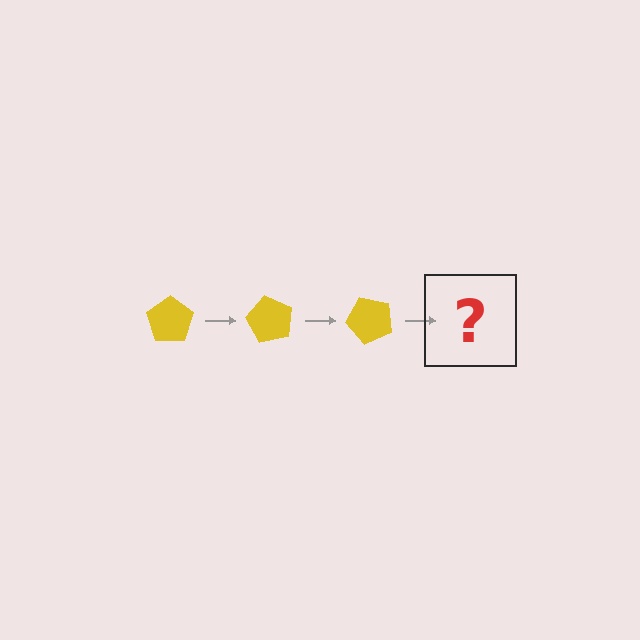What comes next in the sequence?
The next element should be a yellow pentagon rotated 180 degrees.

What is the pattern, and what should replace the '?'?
The pattern is that the pentagon rotates 60 degrees each step. The '?' should be a yellow pentagon rotated 180 degrees.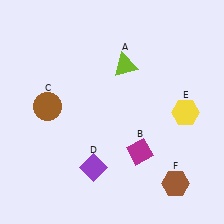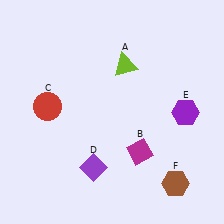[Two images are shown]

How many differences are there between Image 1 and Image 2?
There are 2 differences between the two images.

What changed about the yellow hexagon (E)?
In Image 1, E is yellow. In Image 2, it changed to purple.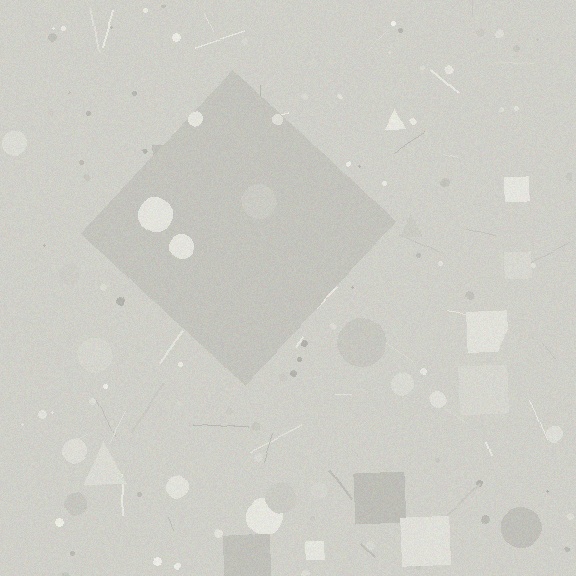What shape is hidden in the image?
A diamond is hidden in the image.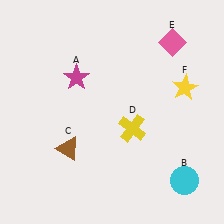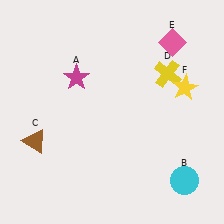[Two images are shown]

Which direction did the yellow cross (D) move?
The yellow cross (D) moved up.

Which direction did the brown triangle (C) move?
The brown triangle (C) moved left.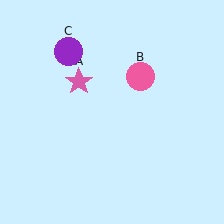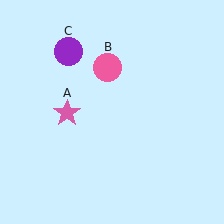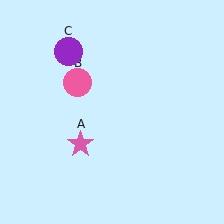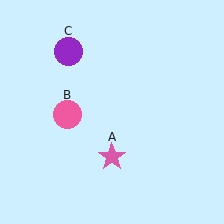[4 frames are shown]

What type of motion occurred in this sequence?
The pink star (object A), pink circle (object B) rotated counterclockwise around the center of the scene.